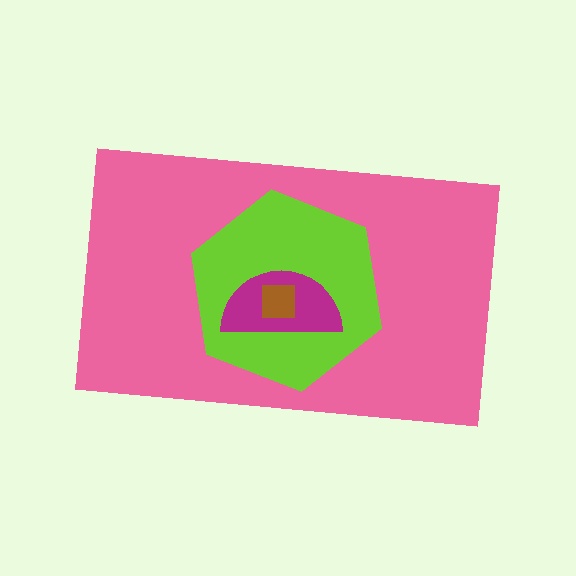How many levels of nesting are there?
4.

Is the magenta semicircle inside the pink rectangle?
Yes.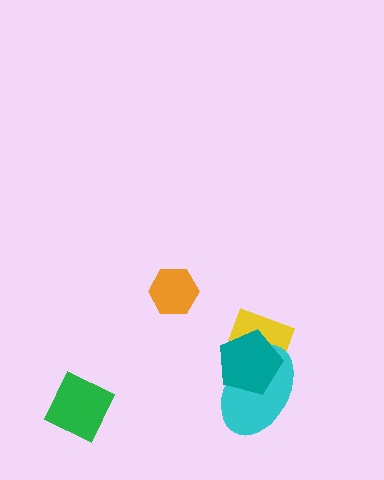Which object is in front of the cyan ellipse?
The teal pentagon is in front of the cyan ellipse.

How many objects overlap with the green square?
0 objects overlap with the green square.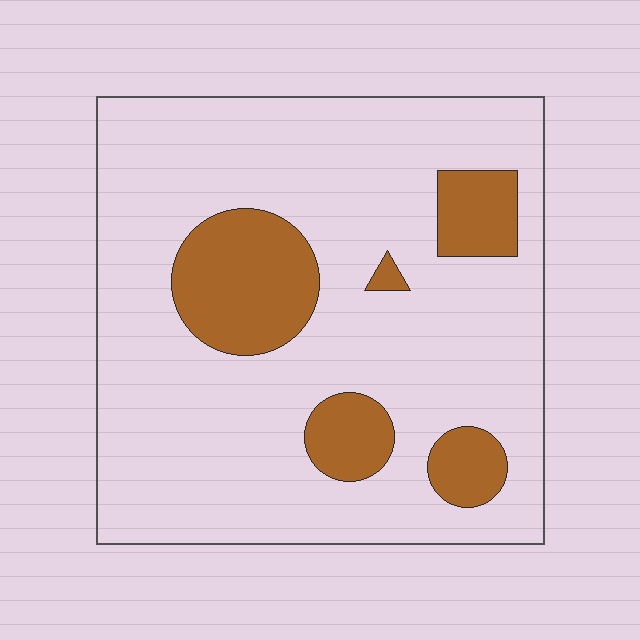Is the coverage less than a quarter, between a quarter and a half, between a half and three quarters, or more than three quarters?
Less than a quarter.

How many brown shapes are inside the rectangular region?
5.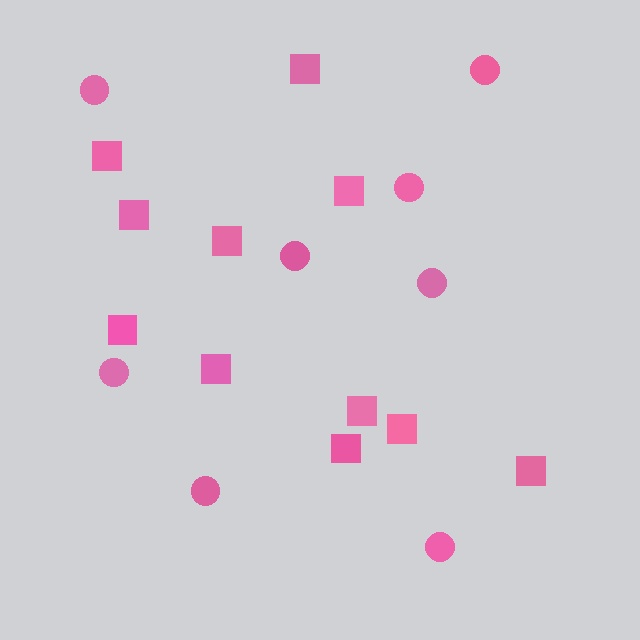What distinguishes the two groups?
There are 2 groups: one group of squares (11) and one group of circles (8).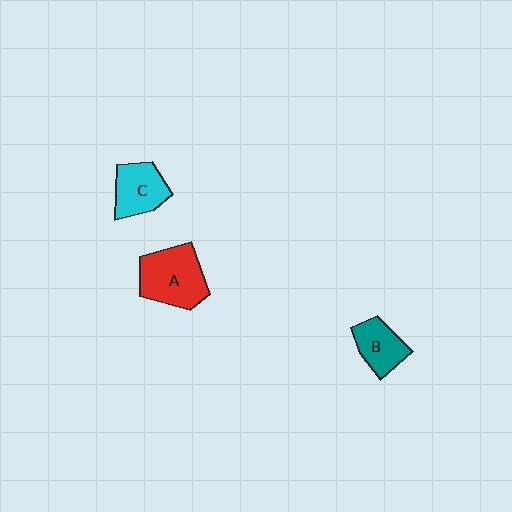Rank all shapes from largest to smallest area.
From largest to smallest: A (red), C (cyan), B (teal).